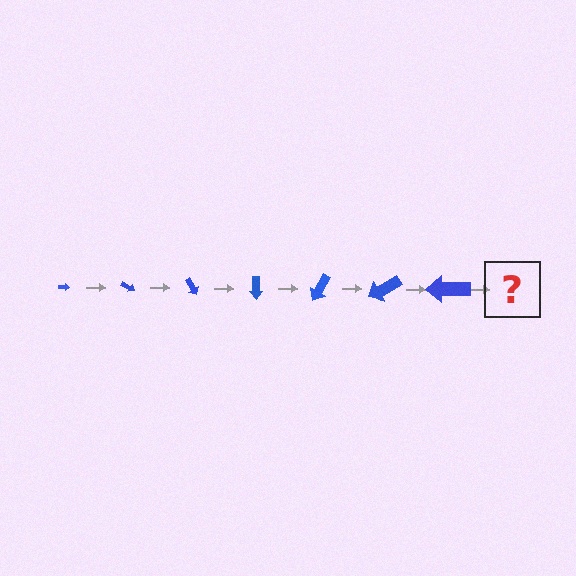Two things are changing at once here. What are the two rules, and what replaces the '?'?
The two rules are that the arrow grows larger each step and it rotates 30 degrees each step. The '?' should be an arrow, larger than the previous one and rotated 210 degrees from the start.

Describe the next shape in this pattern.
It should be an arrow, larger than the previous one and rotated 210 degrees from the start.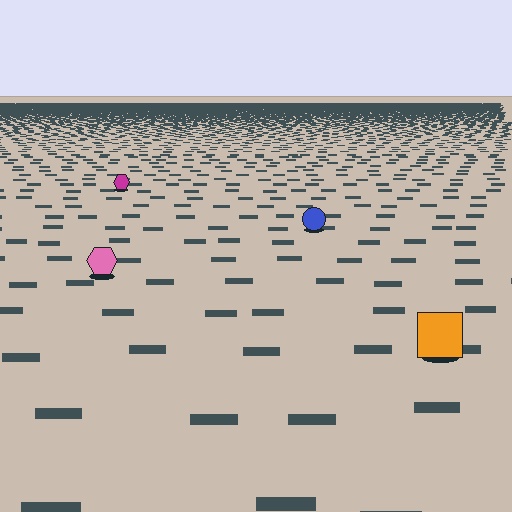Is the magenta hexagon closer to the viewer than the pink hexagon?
No. The pink hexagon is closer — you can tell from the texture gradient: the ground texture is coarser near it.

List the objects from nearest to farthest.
From nearest to farthest: the orange square, the pink hexagon, the blue circle, the magenta hexagon.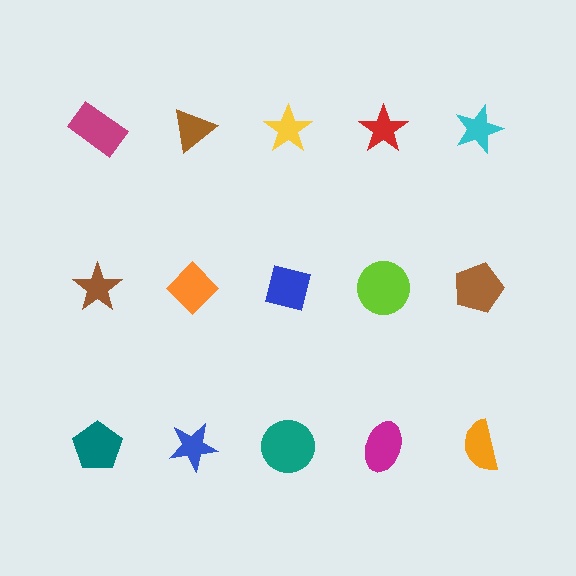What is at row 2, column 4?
A lime circle.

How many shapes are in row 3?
5 shapes.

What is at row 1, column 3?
A yellow star.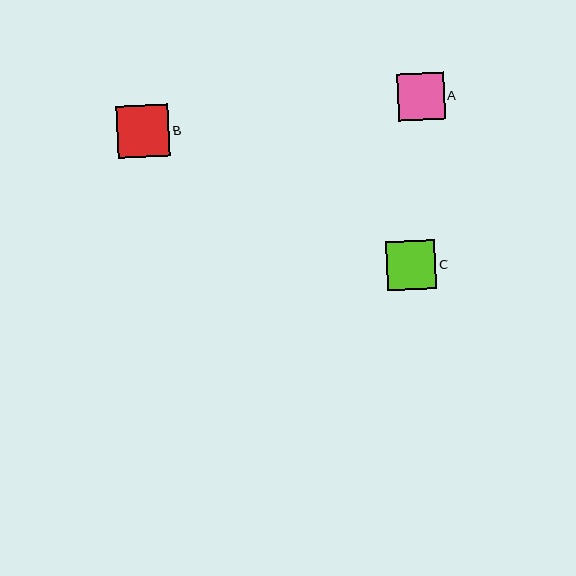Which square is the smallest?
Square A is the smallest with a size of approximately 47 pixels.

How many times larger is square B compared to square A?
Square B is approximately 1.1 times the size of square A.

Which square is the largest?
Square B is the largest with a size of approximately 52 pixels.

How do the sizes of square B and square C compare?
Square B and square C are approximately the same size.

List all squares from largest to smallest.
From largest to smallest: B, C, A.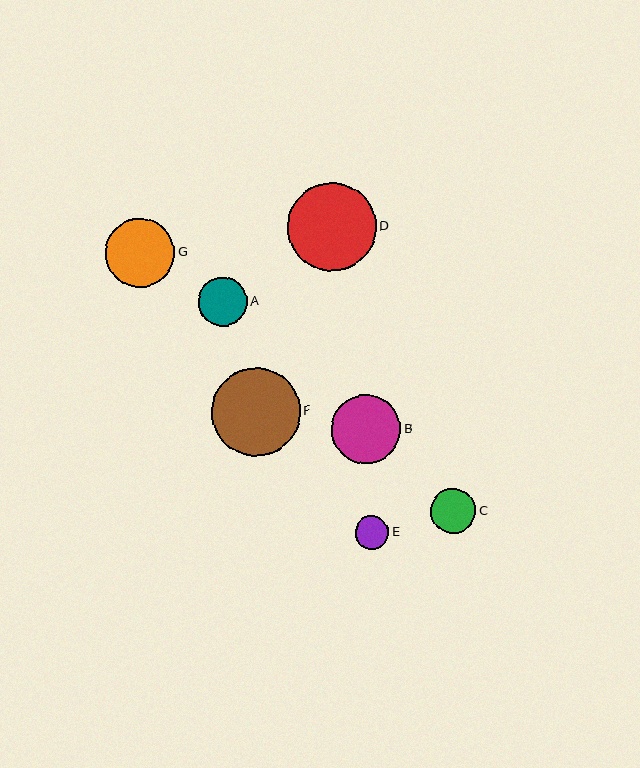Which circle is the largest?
Circle F is the largest with a size of approximately 89 pixels.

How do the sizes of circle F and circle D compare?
Circle F and circle D are approximately the same size.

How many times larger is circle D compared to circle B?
Circle D is approximately 1.3 times the size of circle B.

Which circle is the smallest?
Circle E is the smallest with a size of approximately 33 pixels.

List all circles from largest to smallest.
From largest to smallest: F, D, G, B, A, C, E.